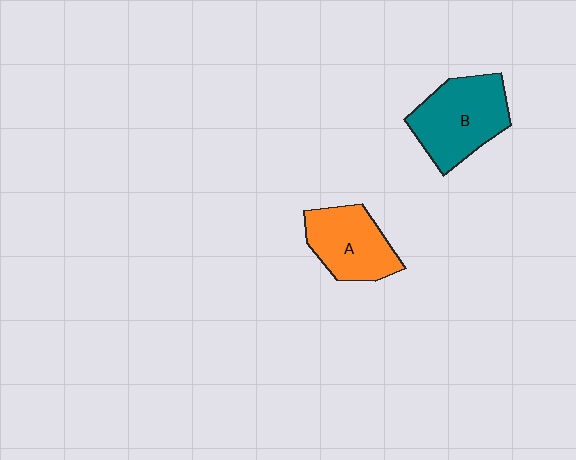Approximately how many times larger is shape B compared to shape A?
Approximately 1.2 times.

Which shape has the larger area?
Shape B (teal).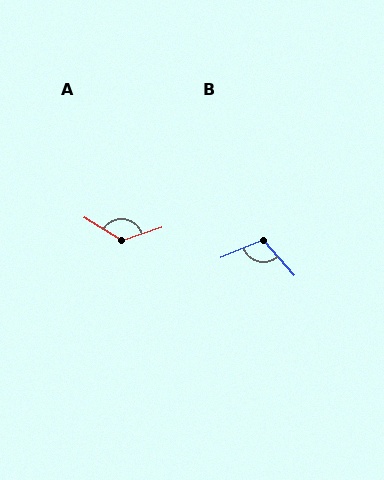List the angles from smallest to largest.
B (108°), A (130°).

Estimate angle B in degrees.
Approximately 108 degrees.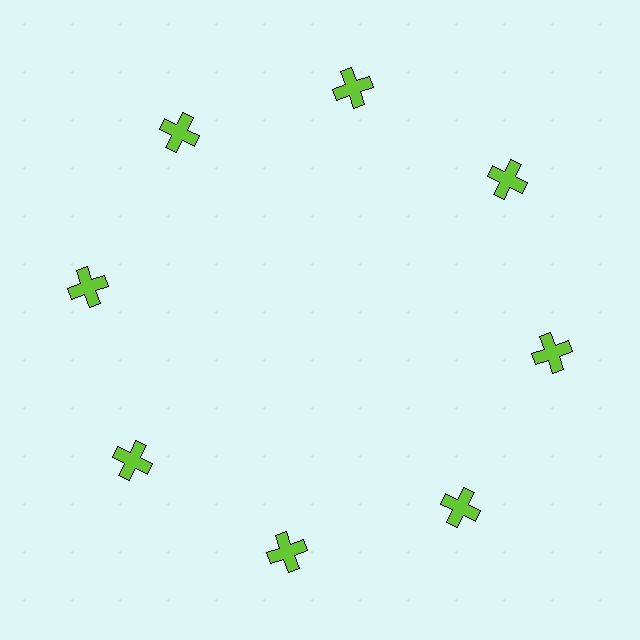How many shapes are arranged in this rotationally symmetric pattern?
There are 8 shapes, arranged in 8 groups of 1.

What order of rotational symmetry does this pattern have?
This pattern has 8-fold rotational symmetry.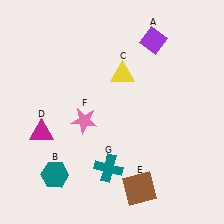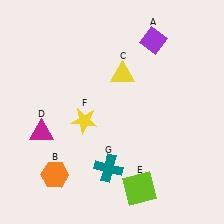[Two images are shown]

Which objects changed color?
B changed from teal to orange. E changed from brown to lime. F changed from pink to yellow.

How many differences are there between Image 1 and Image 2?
There are 3 differences between the two images.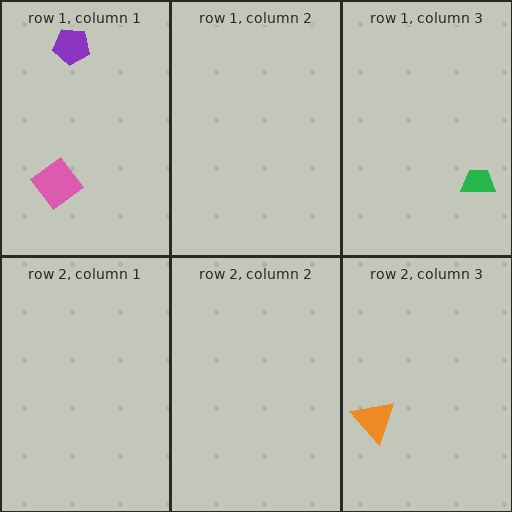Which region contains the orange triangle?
The row 2, column 3 region.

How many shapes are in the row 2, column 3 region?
1.